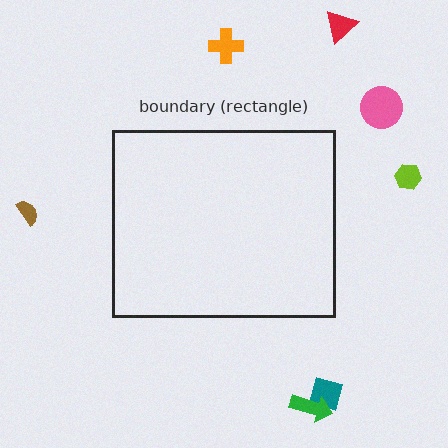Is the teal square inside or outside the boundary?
Outside.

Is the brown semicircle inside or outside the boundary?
Outside.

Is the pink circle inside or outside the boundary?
Outside.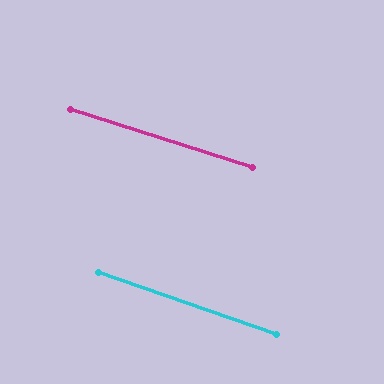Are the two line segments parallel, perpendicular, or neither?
Parallel — their directions differ by only 1.7°.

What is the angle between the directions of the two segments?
Approximately 2 degrees.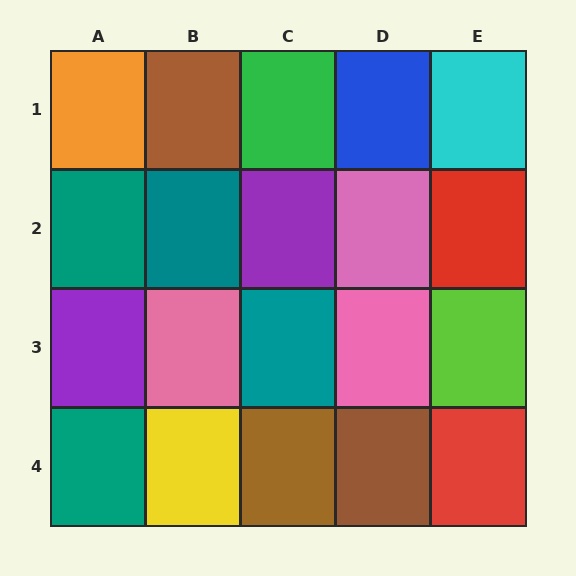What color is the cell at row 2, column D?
Pink.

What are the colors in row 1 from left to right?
Orange, brown, green, blue, cyan.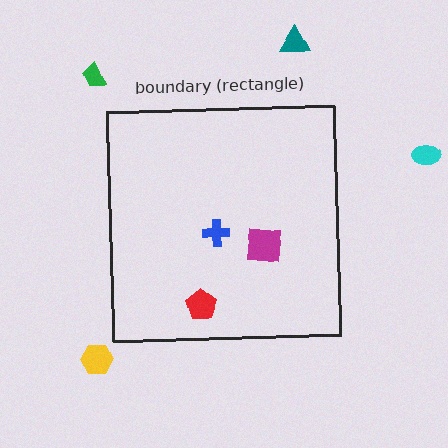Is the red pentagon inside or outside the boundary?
Inside.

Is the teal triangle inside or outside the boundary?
Outside.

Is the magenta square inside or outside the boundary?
Inside.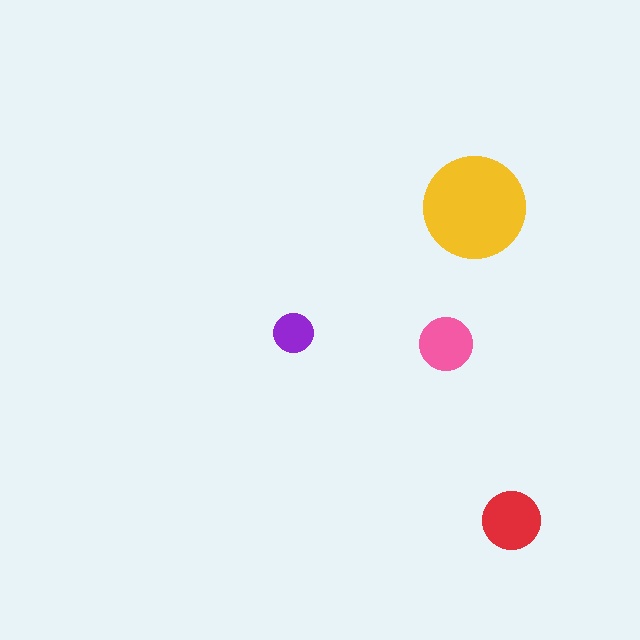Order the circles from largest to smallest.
the yellow one, the red one, the pink one, the purple one.